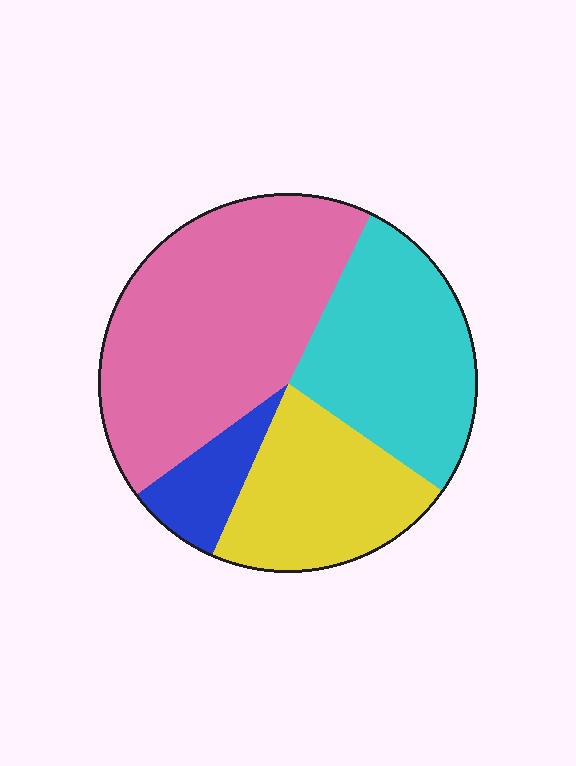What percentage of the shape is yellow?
Yellow covers around 20% of the shape.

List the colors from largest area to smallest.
From largest to smallest: pink, cyan, yellow, blue.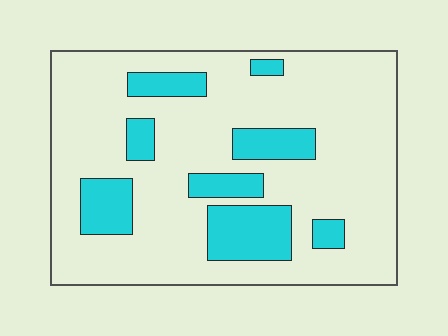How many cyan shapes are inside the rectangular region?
8.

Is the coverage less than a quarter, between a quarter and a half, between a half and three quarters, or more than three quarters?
Less than a quarter.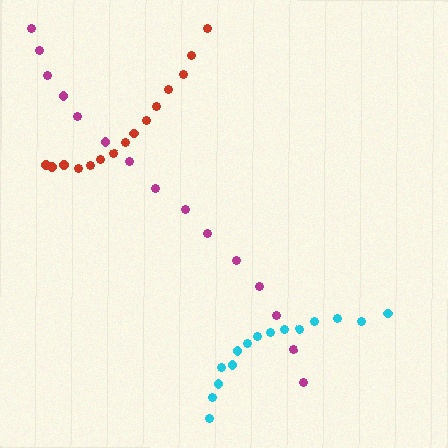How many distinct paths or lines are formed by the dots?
There are 3 distinct paths.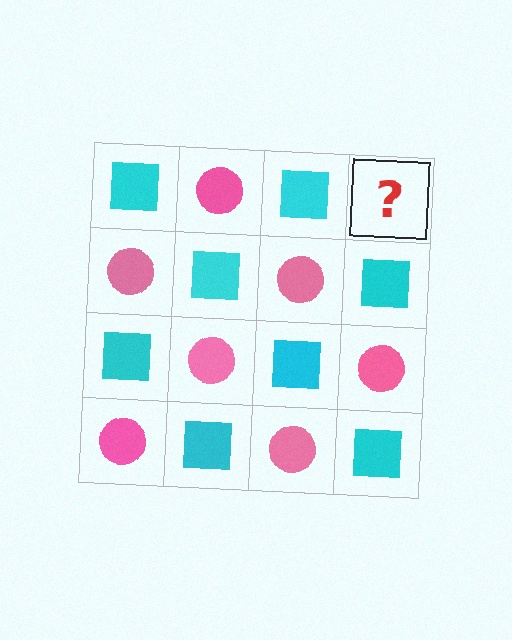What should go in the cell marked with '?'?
The missing cell should contain a pink circle.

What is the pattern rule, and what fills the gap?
The rule is that it alternates cyan square and pink circle in a checkerboard pattern. The gap should be filled with a pink circle.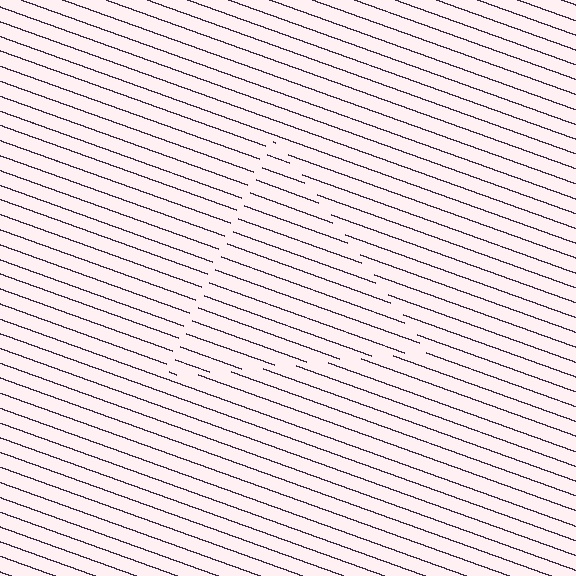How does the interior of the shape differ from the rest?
The interior of the shape contains the same grating, shifted by half a period — the contour is defined by the phase discontinuity where line-ends from the inner and outer gratings abut.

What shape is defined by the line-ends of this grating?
An illusory triangle. The interior of the shape contains the same grating, shifted by half a period — the contour is defined by the phase discontinuity where line-ends from the inner and outer gratings abut.